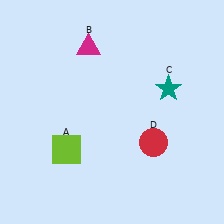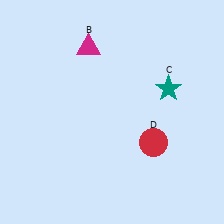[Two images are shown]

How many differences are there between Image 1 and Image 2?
There is 1 difference between the two images.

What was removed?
The lime square (A) was removed in Image 2.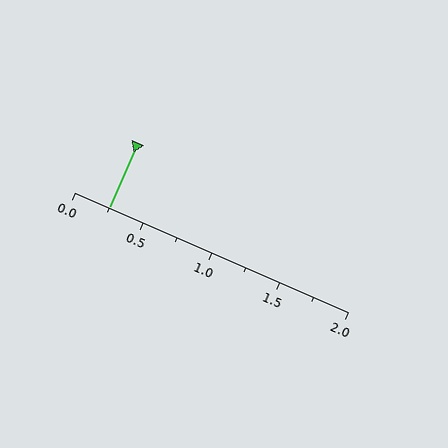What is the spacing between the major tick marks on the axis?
The major ticks are spaced 0.5 apart.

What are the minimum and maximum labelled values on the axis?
The axis runs from 0.0 to 2.0.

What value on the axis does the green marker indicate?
The marker indicates approximately 0.25.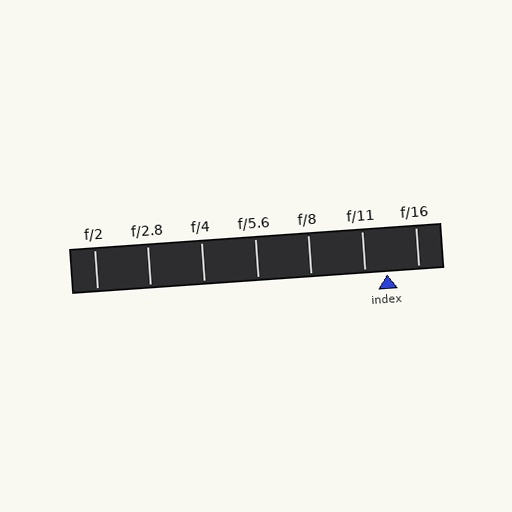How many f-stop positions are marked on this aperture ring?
There are 7 f-stop positions marked.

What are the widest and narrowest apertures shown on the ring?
The widest aperture shown is f/2 and the narrowest is f/16.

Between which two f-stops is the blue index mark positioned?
The index mark is between f/11 and f/16.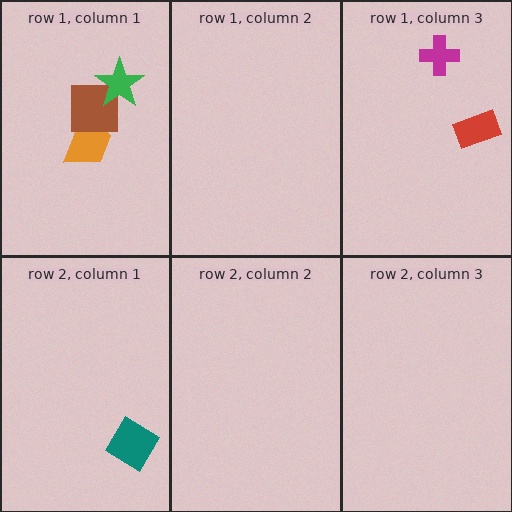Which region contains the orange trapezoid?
The row 1, column 1 region.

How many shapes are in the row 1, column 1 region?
3.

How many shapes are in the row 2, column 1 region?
1.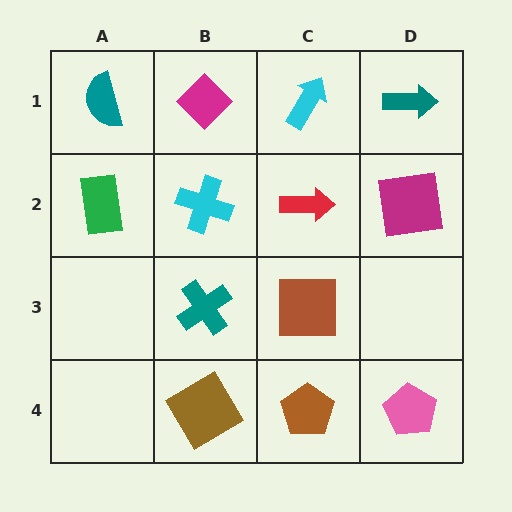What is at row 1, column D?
A teal arrow.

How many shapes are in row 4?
3 shapes.